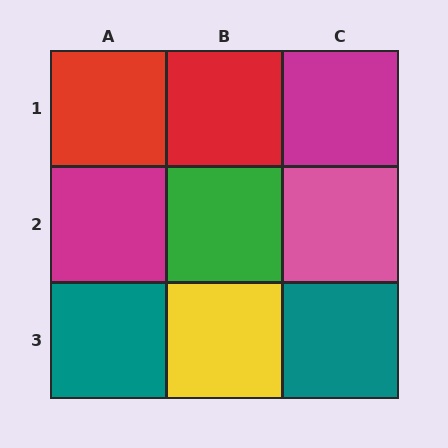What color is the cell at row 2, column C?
Pink.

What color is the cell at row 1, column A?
Red.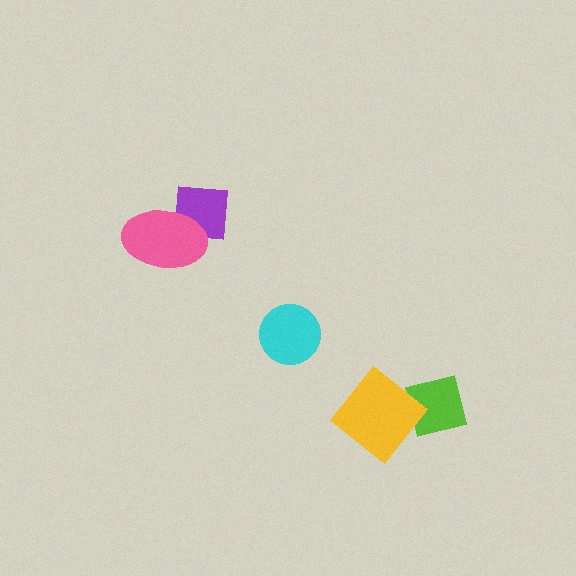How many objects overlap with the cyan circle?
0 objects overlap with the cyan circle.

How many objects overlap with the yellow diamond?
1 object overlaps with the yellow diamond.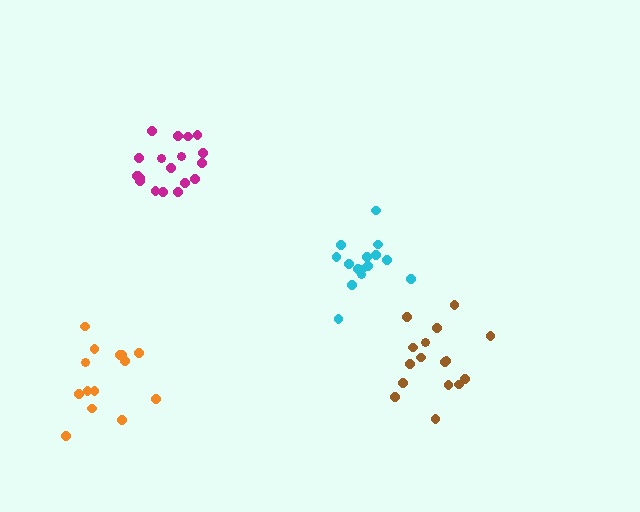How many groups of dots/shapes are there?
There are 4 groups.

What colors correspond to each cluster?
The clusters are colored: brown, magenta, orange, cyan.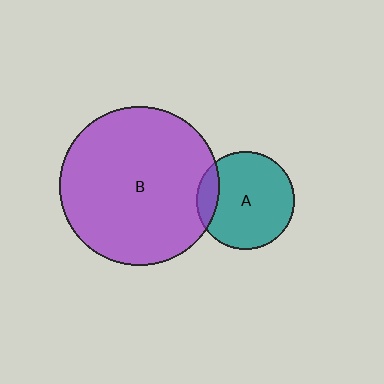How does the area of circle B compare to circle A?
Approximately 2.6 times.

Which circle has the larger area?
Circle B (purple).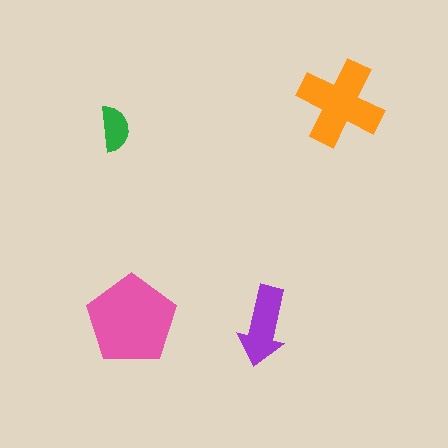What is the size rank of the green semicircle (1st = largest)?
4th.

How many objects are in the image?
There are 4 objects in the image.